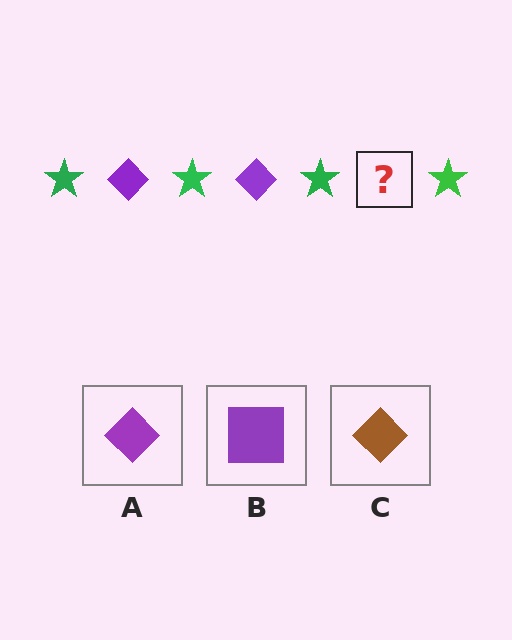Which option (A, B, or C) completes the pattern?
A.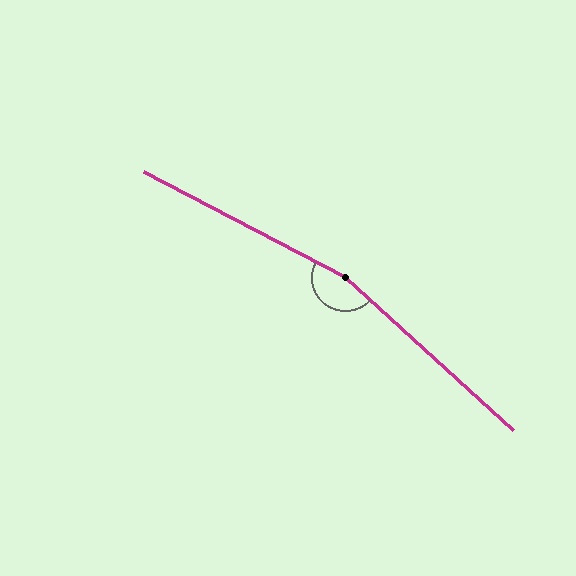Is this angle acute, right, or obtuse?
It is obtuse.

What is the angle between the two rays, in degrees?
Approximately 165 degrees.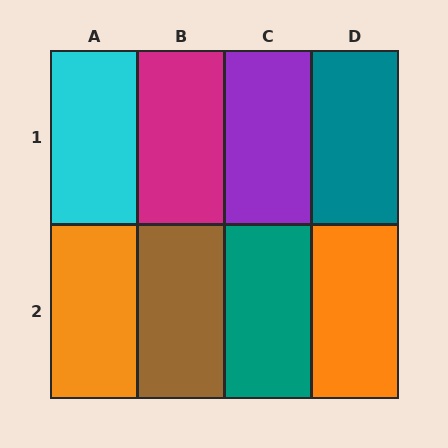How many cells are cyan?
1 cell is cyan.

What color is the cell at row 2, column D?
Orange.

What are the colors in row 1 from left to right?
Cyan, magenta, purple, teal.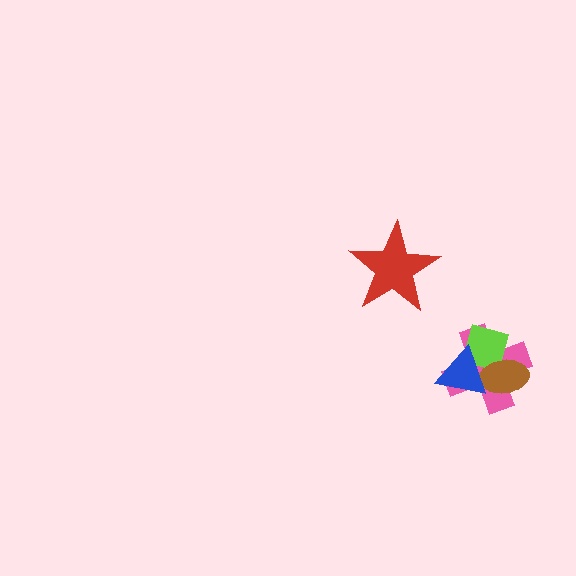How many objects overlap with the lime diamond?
3 objects overlap with the lime diamond.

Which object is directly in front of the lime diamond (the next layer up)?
The brown ellipse is directly in front of the lime diamond.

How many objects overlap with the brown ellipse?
3 objects overlap with the brown ellipse.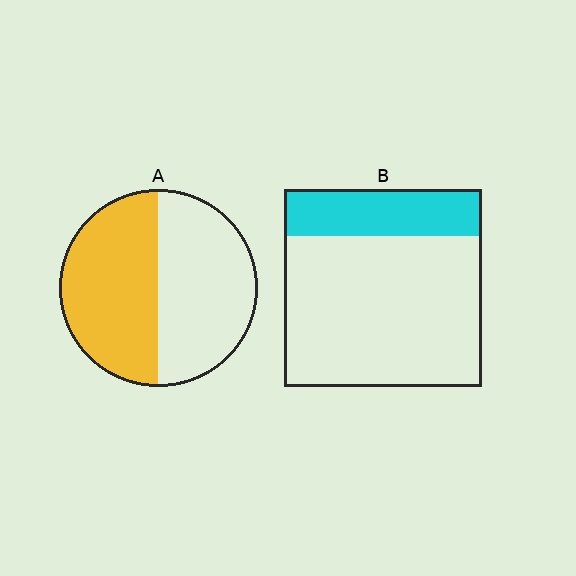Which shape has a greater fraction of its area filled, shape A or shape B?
Shape A.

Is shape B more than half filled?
No.